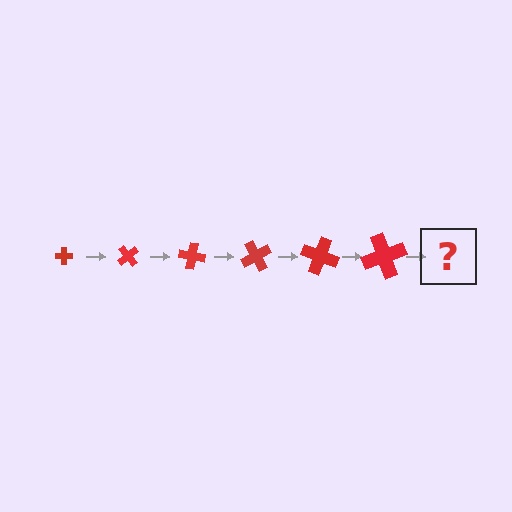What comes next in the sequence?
The next element should be a cross, larger than the previous one and rotated 300 degrees from the start.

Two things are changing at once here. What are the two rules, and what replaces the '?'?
The two rules are that the cross grows larger each step and it rotates 50 degrees each step. The '?' should be a cross, larger than the previous one and rotated 300 degrees from the start.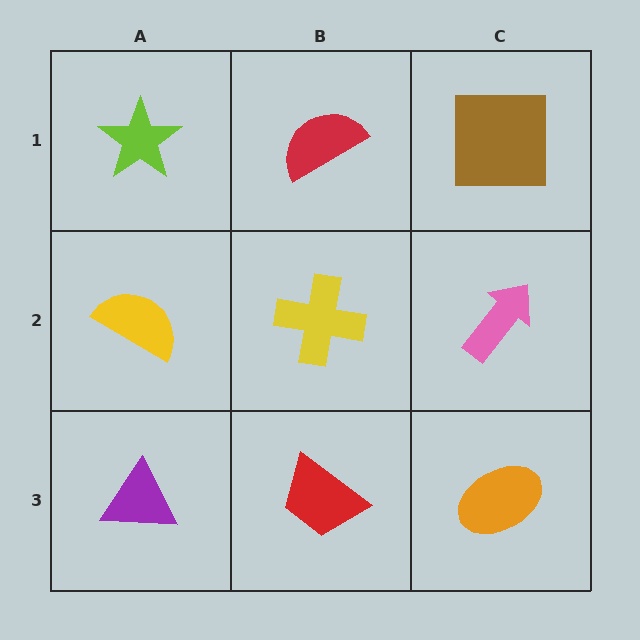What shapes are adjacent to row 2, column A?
A lime star (row 1, column A), a purple triangle (row 3, column A), a yellow cross (row 2, column B).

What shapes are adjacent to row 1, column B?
A yellow cross (row 2, column B), a lime star (row 1, column A), a brown square (row 1, column C).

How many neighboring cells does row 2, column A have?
3.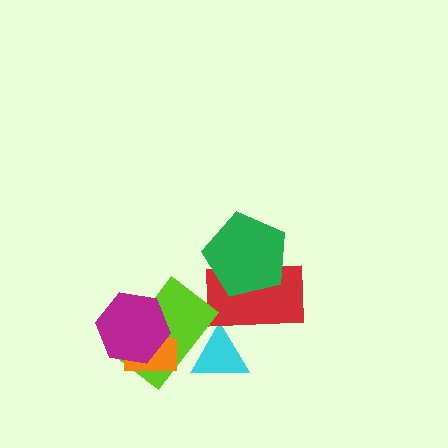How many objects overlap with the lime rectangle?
3 objects overlap with the lime rectangle.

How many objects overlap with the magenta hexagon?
2 objects overlap with the magenta hexagon.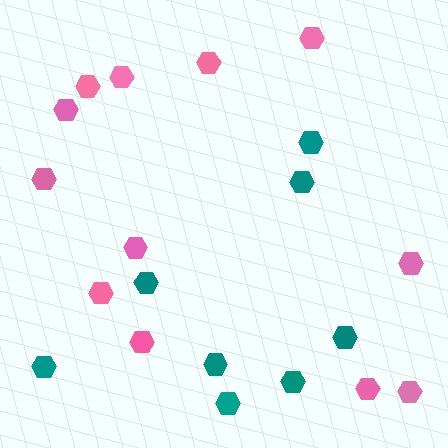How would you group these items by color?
There are 2 groups: one group of pink hexagons (12) and one group of teal hexagons (8).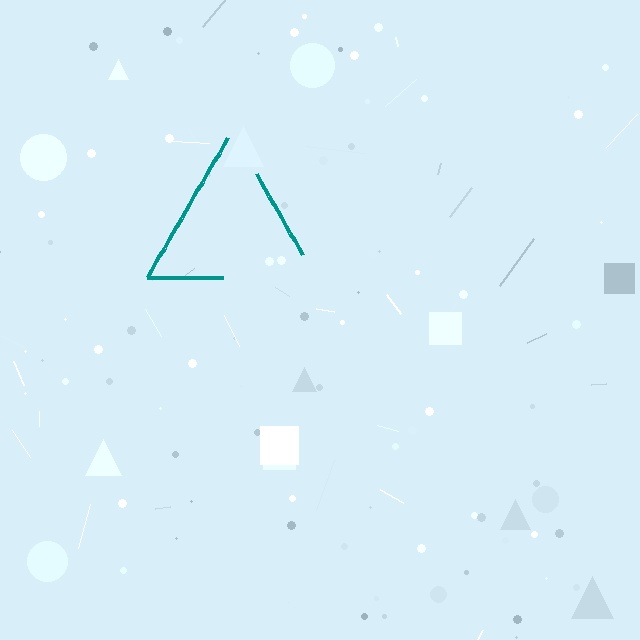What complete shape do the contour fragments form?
The contour fragments form a triangle.